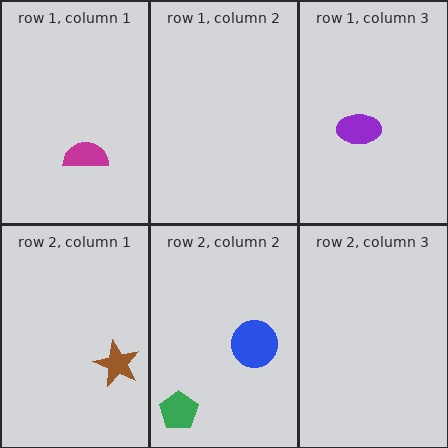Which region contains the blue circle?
The row 2, column 2 region.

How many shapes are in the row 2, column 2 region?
2.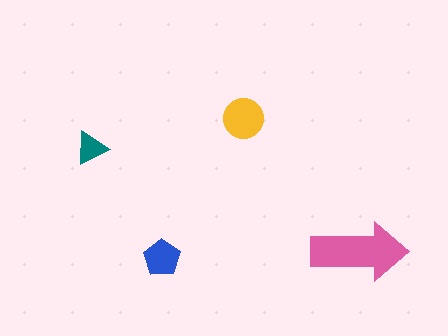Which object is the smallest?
The teal triangle.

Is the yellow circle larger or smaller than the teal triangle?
Larger.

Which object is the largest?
The pink arrow.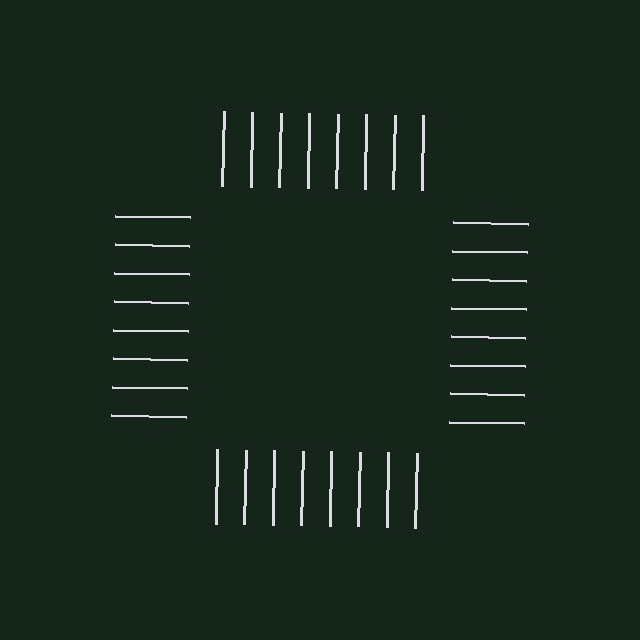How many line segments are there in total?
32 — 8 along each of the 4 edges.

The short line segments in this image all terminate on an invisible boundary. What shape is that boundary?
An illusory square — the line segments terminate on its edges but no continuous stroke is drawn.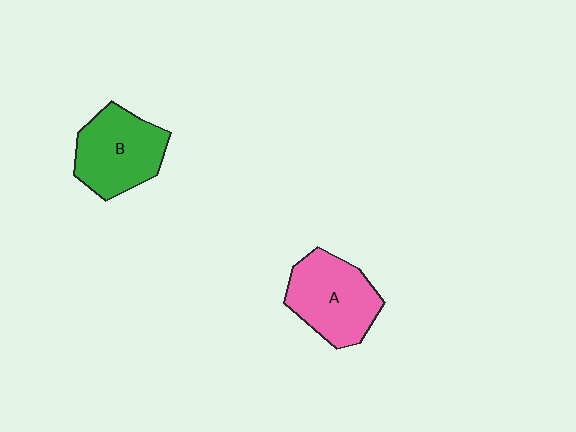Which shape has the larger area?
Shape A (pink).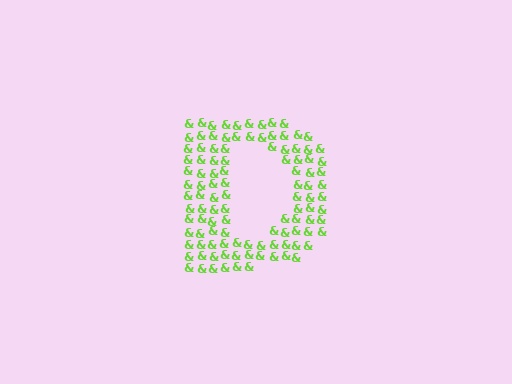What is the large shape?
The large shape is the letter D.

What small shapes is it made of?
It is made of small ampersands.